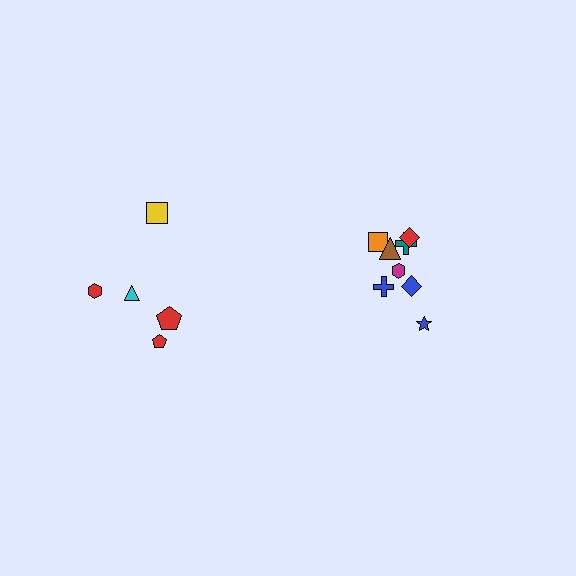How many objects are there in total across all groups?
There are 13 objects.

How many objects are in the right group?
There are 8 objects.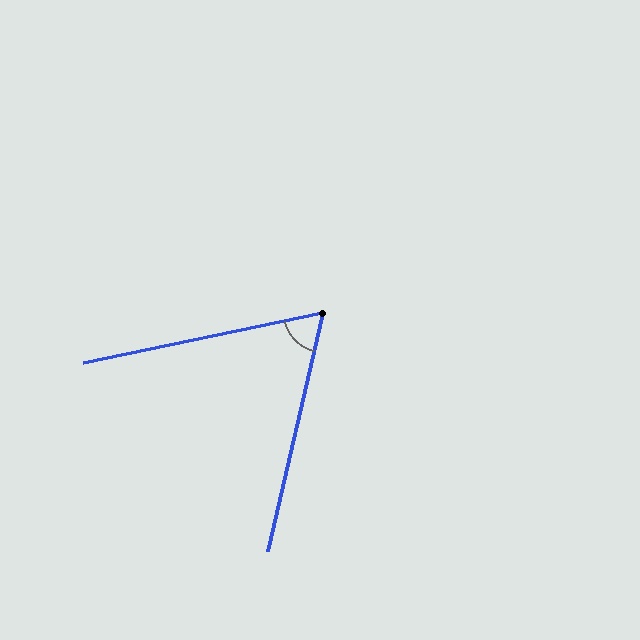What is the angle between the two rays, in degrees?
Approximately 65 degrees.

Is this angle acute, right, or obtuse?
It is acute.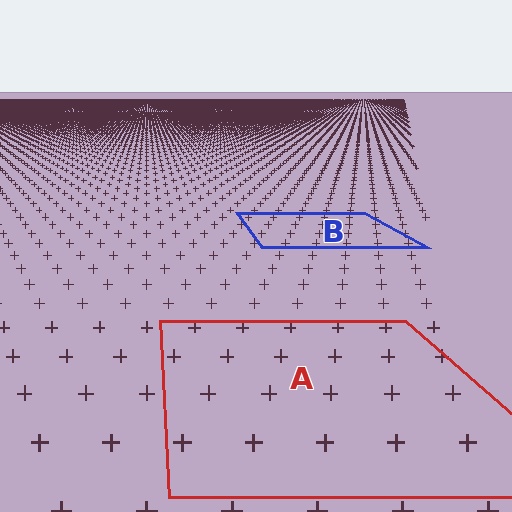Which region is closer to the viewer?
Region A is closer. The texture elements there are larger and more spread out.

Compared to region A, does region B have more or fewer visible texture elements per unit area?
Region B has more texture elements per unit area — they are packed more densely because it is farther away.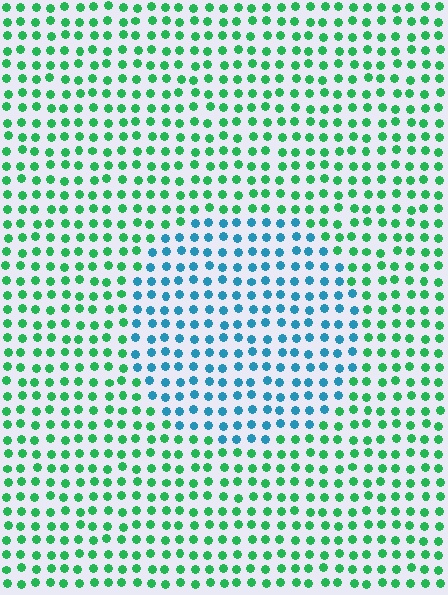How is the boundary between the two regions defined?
The boundary is defined purely by a slight shift in hue (about 55 degrees). Spacing, size, and orientation are identical on both sides.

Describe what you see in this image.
The image is filled with small green elements in a uniform arrangement. A circle-shaped region is visible where the elements are tinted to a slightly different hue, forming a subtle color boundary.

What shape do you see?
I see a circle.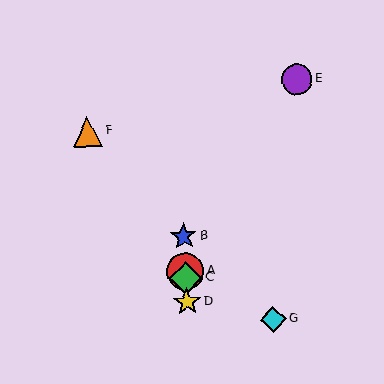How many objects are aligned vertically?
4 objects (A, B, C, D) are aligned vertically.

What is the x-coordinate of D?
Object D is at x≈187.